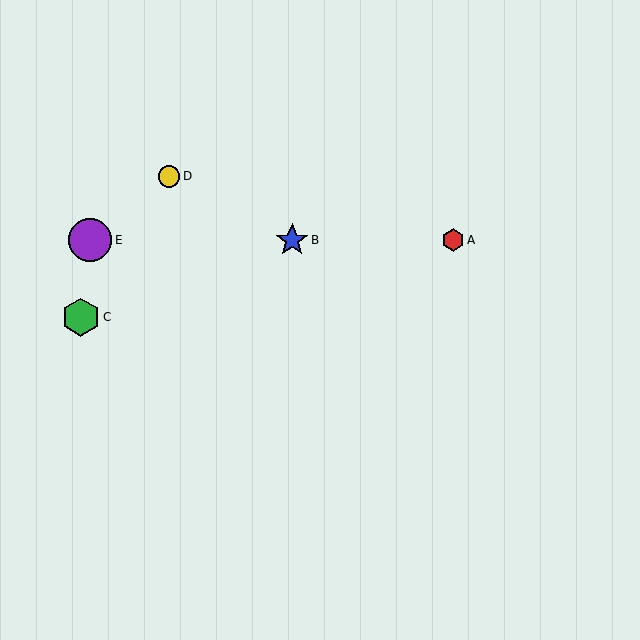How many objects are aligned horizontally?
3 objects (A, B, E) are aligned horizontally.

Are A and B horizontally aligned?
Yes, both are at y≈240.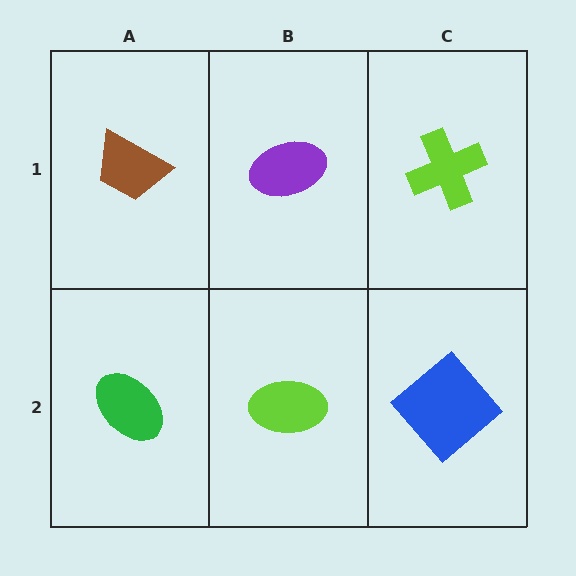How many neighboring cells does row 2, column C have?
2.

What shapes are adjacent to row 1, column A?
A green ellipse (row 2, column A), a purple ellipse (row 1, column B).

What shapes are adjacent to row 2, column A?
A brown trapezoid (row 1, column A), a lime ellipse (row 2, column B).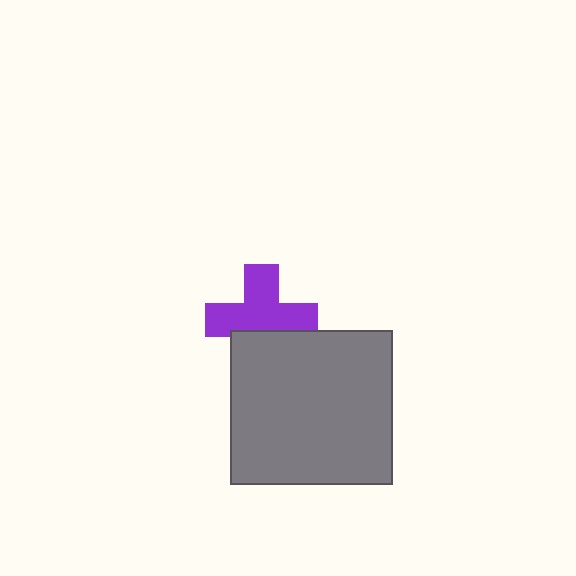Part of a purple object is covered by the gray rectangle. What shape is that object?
It is a cross.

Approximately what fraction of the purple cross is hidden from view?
Roughly 32% of the purple cross is hidden behind the gray rectangle.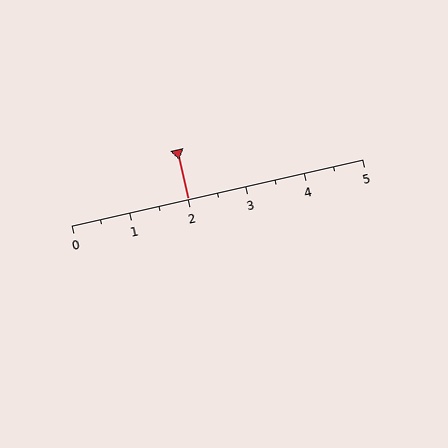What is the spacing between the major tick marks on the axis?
The major ticks are spaced 1 apart.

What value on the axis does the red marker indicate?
The marker indicates approximately 2.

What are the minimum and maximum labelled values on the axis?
The axis runs from 0 to 5.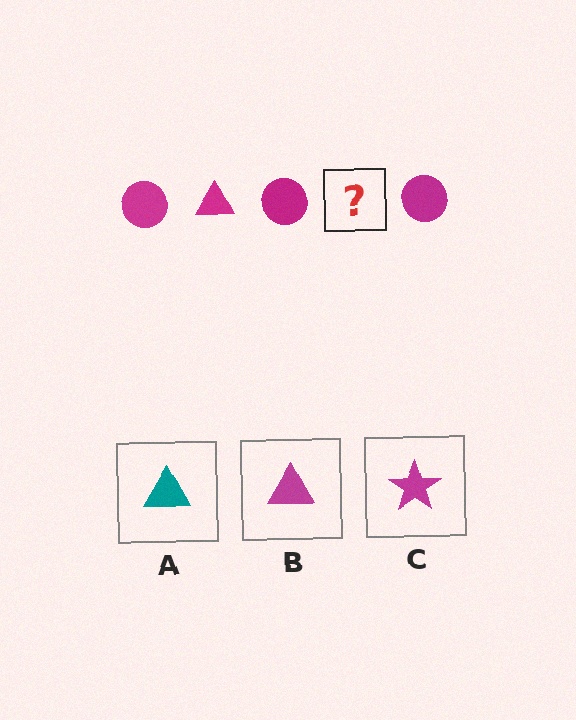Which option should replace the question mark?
Option B.